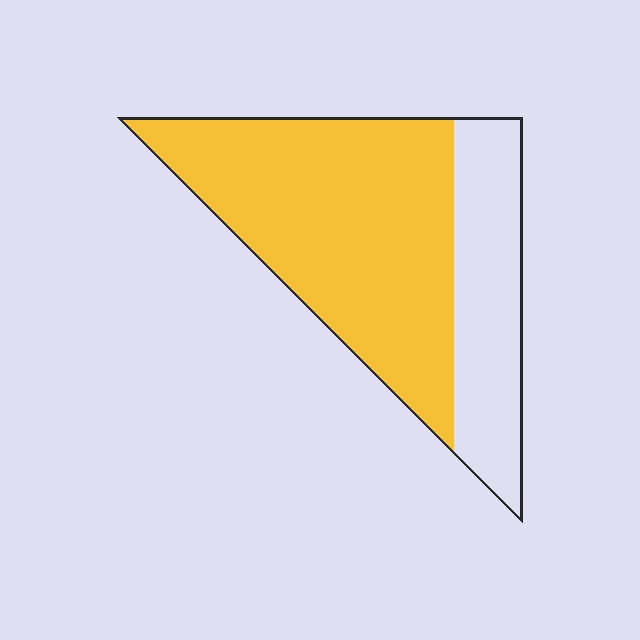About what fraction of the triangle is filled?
About two thirds (2/3).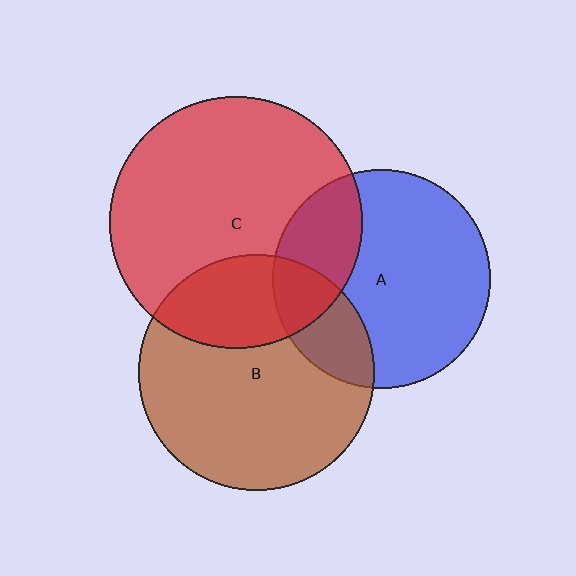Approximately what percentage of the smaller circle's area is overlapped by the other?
Approximately 30%.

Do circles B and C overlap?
Yes.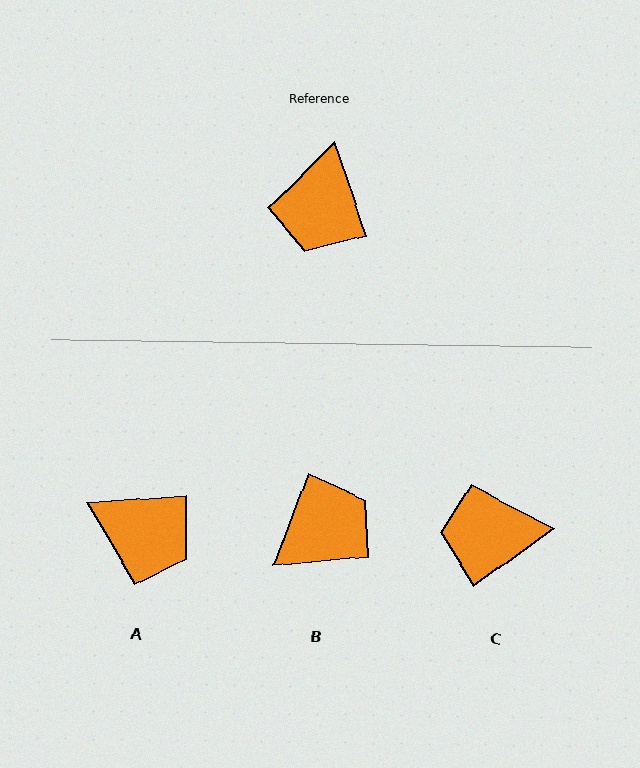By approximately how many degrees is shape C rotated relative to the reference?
Approximately 73 degrees clockwise.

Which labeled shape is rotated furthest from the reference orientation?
B, about 141 degrees away.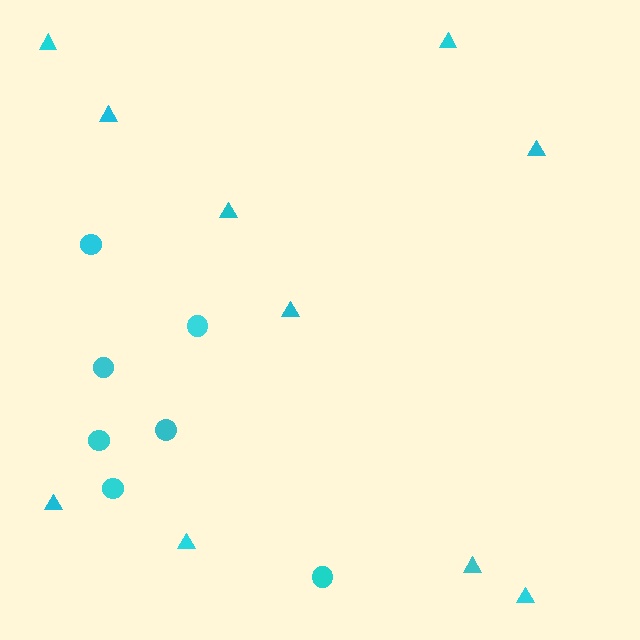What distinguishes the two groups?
There are 2 groups: one group of circles (7) and one group of triangles (10).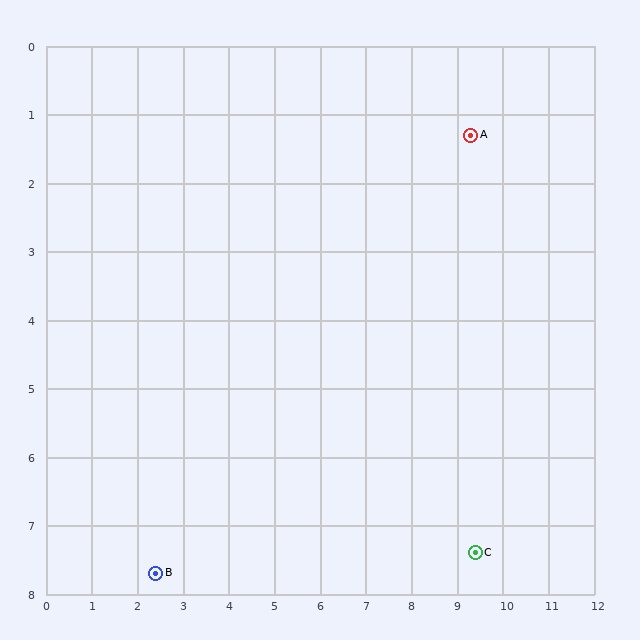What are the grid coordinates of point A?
Point A is at approximately (9.3, 1.3).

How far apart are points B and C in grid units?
Points B and C are about 7.0 grid units apart.